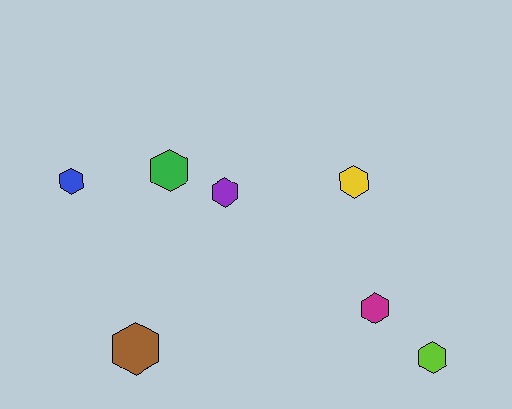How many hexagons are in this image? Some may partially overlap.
There are 7 hexagons.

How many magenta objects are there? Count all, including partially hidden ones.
There is 1 magenta object.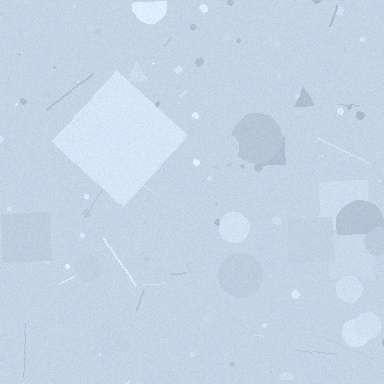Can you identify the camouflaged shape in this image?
The camouflaged shape is a diamond.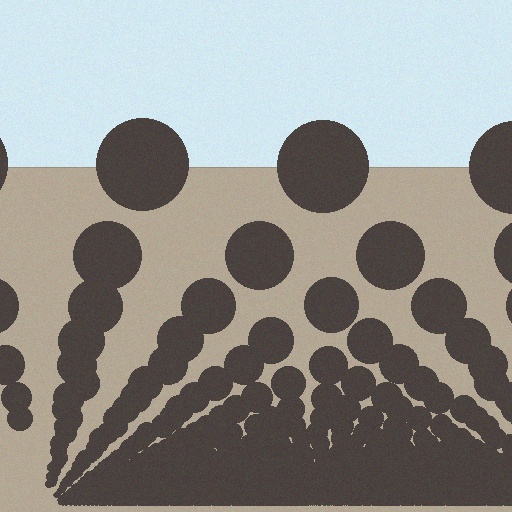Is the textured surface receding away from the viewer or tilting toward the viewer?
The surface appears to tilt toward the viewer. Texture elements get larger and sparser toward the top.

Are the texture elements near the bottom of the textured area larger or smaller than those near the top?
Smaller. The gradient is inverted — elements near the bottom are smaller and denser.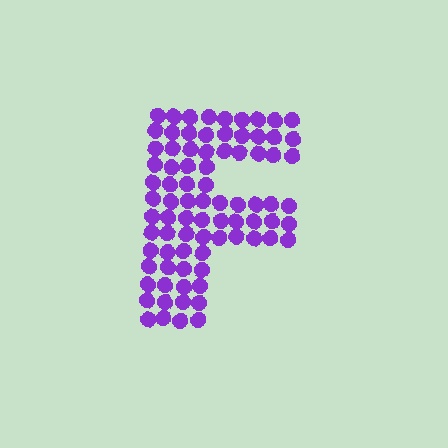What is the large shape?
The large shape is the letter F.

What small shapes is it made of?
It is made of small circles.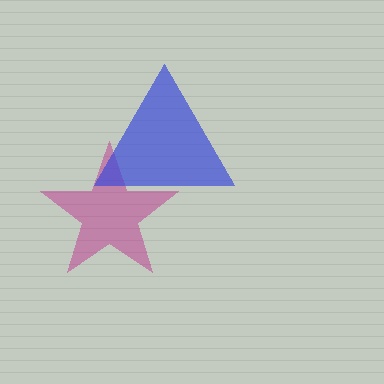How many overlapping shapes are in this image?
There are 2 overlapping shapes in the image.